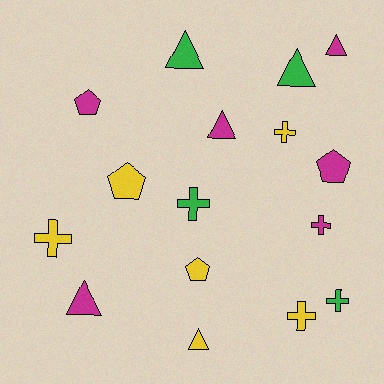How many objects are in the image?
There are 16 objects.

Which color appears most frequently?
Yellow, with 6 objects.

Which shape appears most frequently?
Triangle, with 6 objects.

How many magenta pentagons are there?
There are 2 magenta pentagons.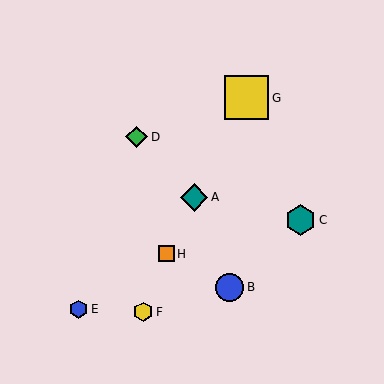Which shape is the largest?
The yellow square (labeled G) is the largest.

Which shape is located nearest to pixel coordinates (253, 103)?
The yellow square (labeled G) at (247, 98) is nearest to that location.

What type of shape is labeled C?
Shape C is a teal hexagon.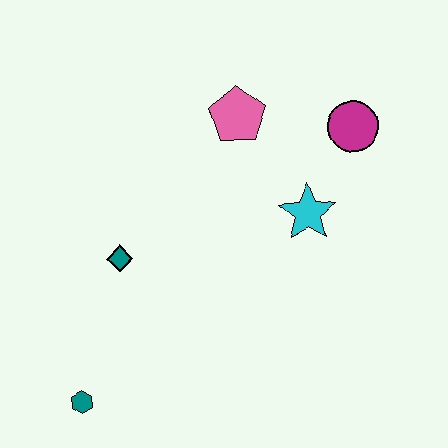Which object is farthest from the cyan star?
The teal hexagon is farthest from the cyan star.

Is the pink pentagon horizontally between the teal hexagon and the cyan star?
Yes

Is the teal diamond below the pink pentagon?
Yes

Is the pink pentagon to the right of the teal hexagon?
Yes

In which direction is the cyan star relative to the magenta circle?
The cyan star is below the magenta circle.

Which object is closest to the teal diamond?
The teal hexagon is closest to the teal diamond.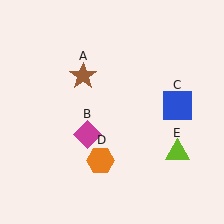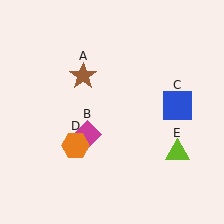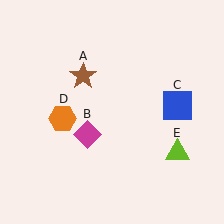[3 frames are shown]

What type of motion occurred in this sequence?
The orange hexagon (object D) rotated clockwise around the center of the scene.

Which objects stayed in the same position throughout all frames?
Brown star (object A) and magenta diamond (object B) and blue square (object C) and lime triangle (object E) remained stationary.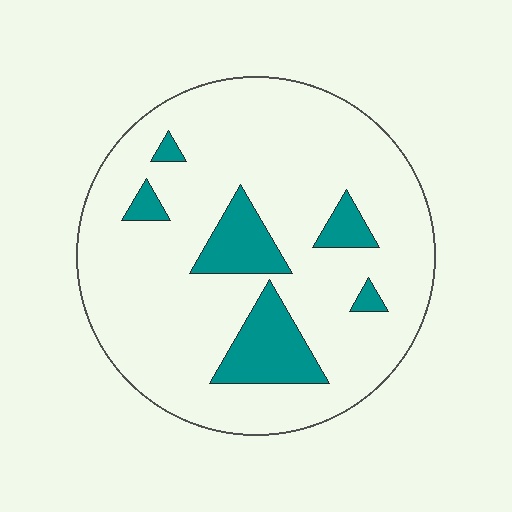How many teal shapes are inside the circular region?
6.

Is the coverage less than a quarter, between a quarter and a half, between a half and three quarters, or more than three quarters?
Less than a quarter.